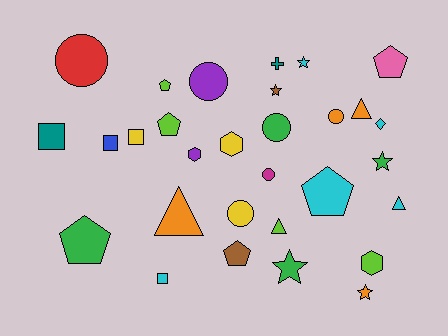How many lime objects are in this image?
There are 4 lime objects.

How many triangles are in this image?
There are 4 triangles.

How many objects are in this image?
There are 30 objects.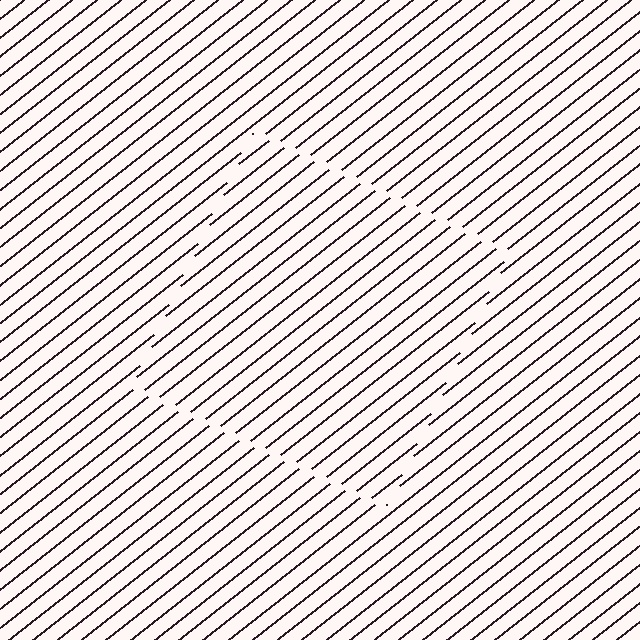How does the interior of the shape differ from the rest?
The interior of the shape contains the same grating, shifted by half a period — the contour is defined by the phase discontinuity where line-ends from the inner and outer gratings abut.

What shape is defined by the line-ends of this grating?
An illusory square. The interior of the shape contains the same grating, shifted by half a period — the contour is defined by the phase discontinuity where line-ends from the inner and outer gratings abut.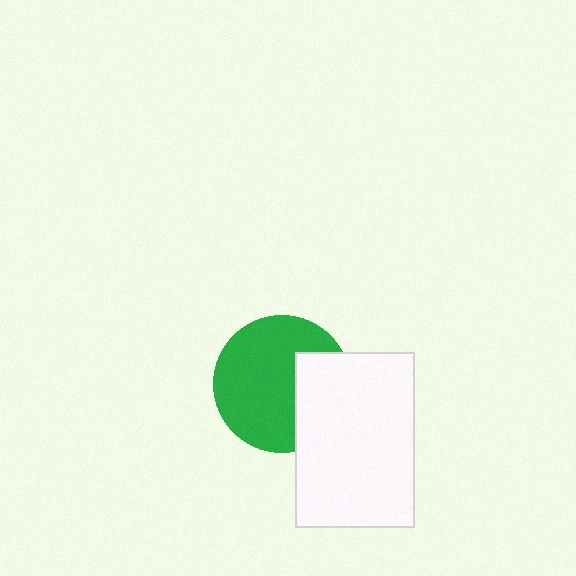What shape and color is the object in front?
The object in front is a white rectangle.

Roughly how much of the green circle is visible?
Most of it is visible (roughly 70%).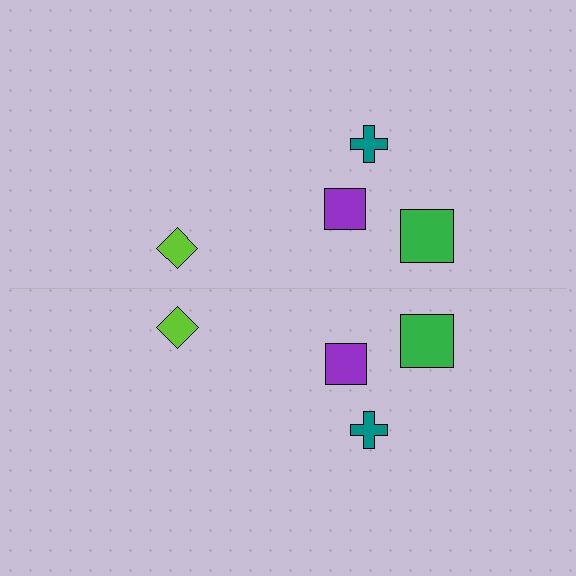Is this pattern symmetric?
Yes, this pattern has bilateral (reflection) symmetry.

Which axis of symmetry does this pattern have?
The pattern has a horizontal axis of symmetry running through the center of the image.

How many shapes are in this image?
There are 8 shapes in this image.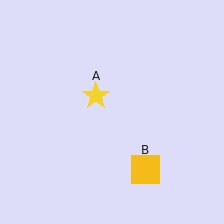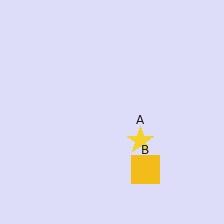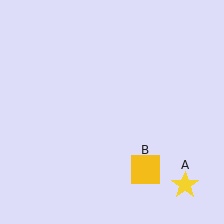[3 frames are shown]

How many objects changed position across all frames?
1 object changed position: yellow star (object A).